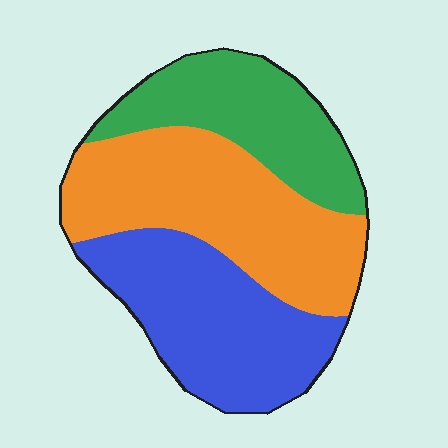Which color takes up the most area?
Orange, at roughly 40%.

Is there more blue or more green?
Blue.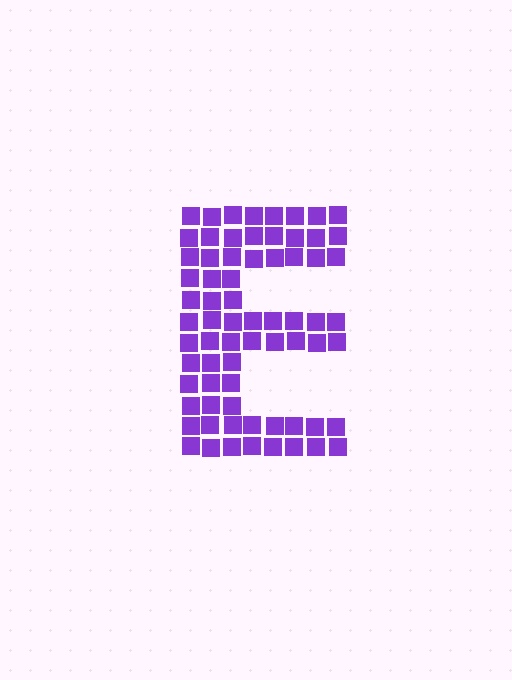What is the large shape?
The large shape is the letter E.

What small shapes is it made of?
It is made of small squares.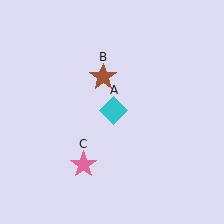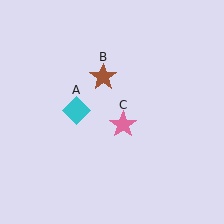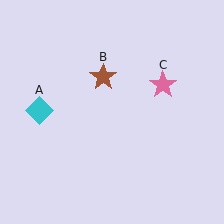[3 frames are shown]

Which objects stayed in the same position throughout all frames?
Brown star (object B) remained stationary.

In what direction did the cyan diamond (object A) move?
The cyan diamond (object A) moved left.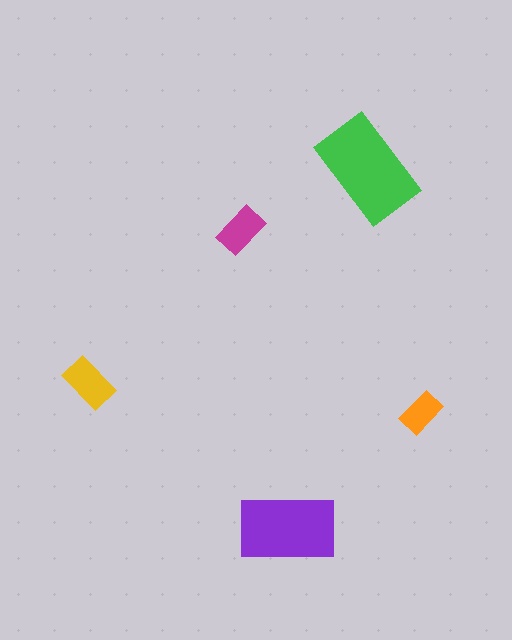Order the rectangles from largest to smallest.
the green one, the purple one, the yellow one, the magenta one, the orange one.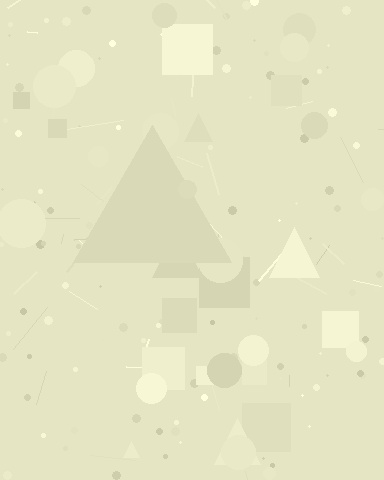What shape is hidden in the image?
A triangle is hidden in the image.